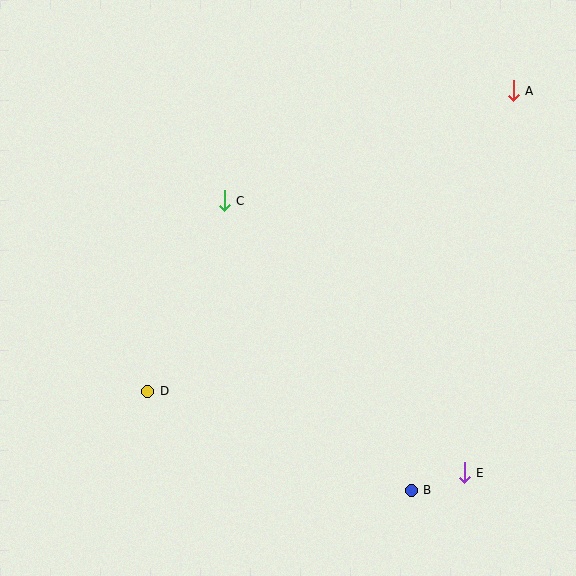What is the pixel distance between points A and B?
The distance between A and B is 413 pixels.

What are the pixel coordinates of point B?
Point B is at (411, 490).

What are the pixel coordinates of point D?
Point D is at (148, 391).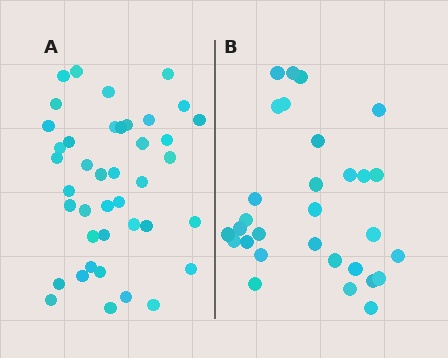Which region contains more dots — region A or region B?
Region A (the left region) has more dots.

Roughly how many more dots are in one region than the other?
Region A has roughly 12 or so more dots than region B.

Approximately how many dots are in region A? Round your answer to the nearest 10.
About 40 dots. (The exact count is 41, which rounds to 40.)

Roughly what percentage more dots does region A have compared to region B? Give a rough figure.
About 35% more.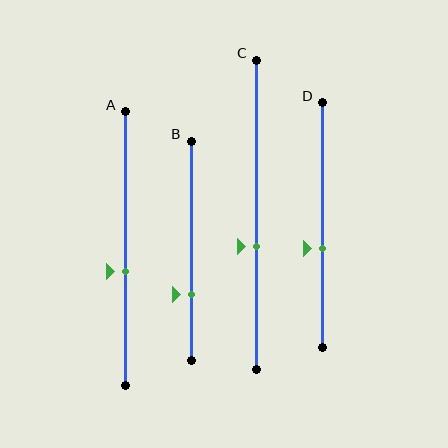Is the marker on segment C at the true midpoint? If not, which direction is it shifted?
No, the marker on segment C is shifted downward by about 10% of the segment length.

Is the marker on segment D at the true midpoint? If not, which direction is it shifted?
No, the marker on segment D is shifted downward by about 10% of the segment length.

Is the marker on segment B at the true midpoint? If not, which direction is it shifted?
No, the marker on segment B is shifted downward by about 20% of the segment length.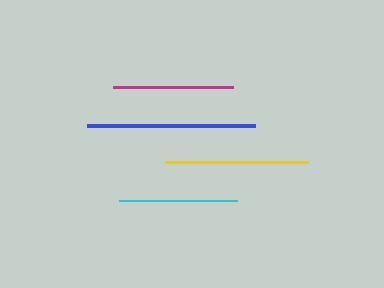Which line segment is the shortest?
The cyan line is the shortest at approximately 118 pixels.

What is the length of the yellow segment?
The yellow segment is approximately 143 pixels long.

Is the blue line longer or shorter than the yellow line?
The blue line is longer than the yellow line.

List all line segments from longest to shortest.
From longest to shortest: blue, yellow, magenta, cyan.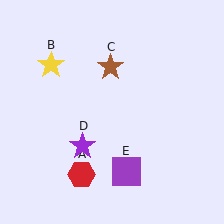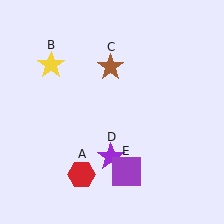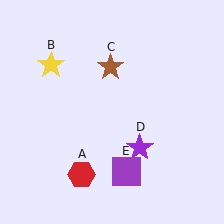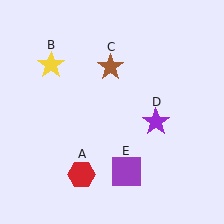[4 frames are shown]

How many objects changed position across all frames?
1 object changed position: purple star (object D).